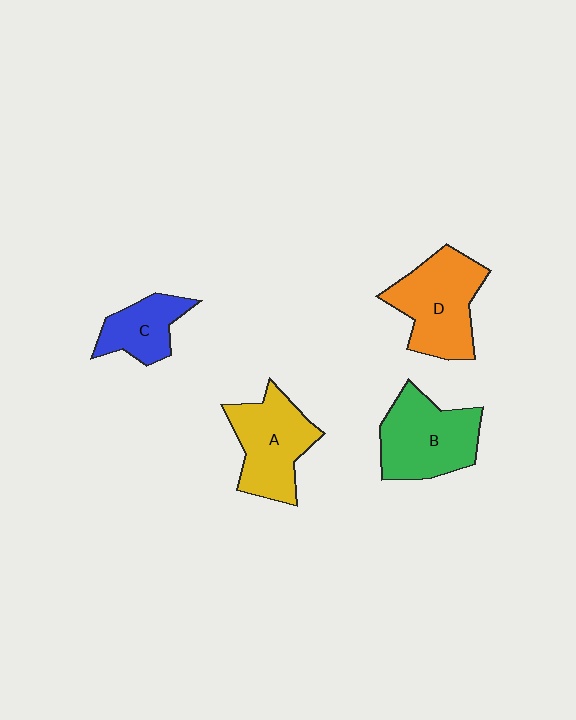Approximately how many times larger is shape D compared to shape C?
Approximately 1.7 times.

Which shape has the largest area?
Shape D (orange).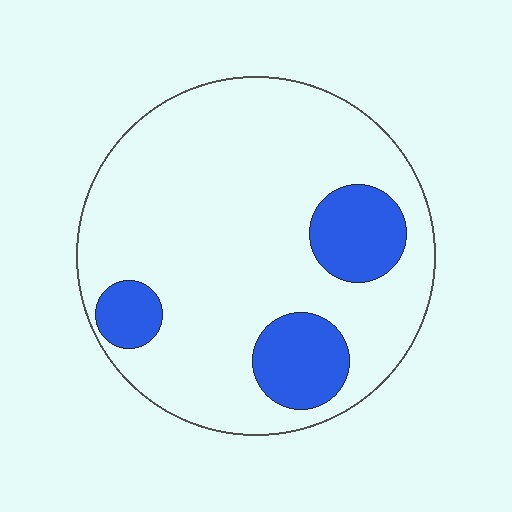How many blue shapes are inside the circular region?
3.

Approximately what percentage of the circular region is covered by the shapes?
Approximately 20%.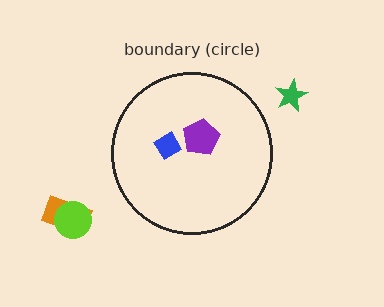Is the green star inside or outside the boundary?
Outside.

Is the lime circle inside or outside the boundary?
Outside.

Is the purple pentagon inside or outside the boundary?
Inside.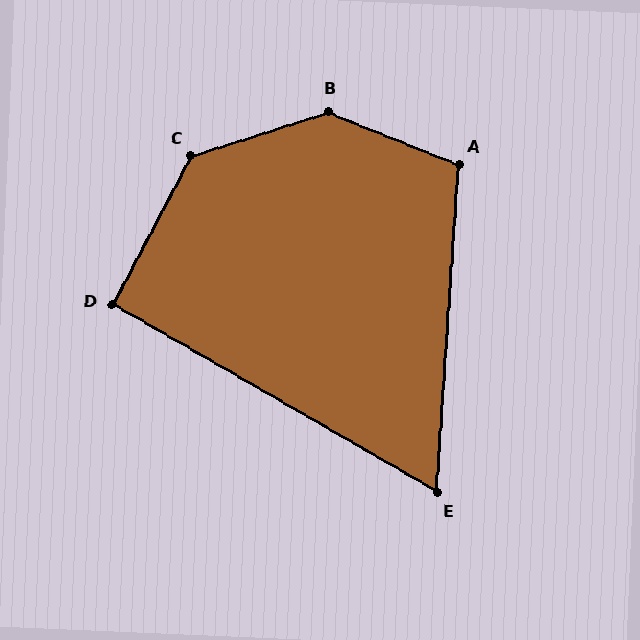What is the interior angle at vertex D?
Approximately 92 degrees (approximately right).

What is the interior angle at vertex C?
Approximately 136 degrees (obtuse).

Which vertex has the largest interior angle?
B, at approximately 140 degrees.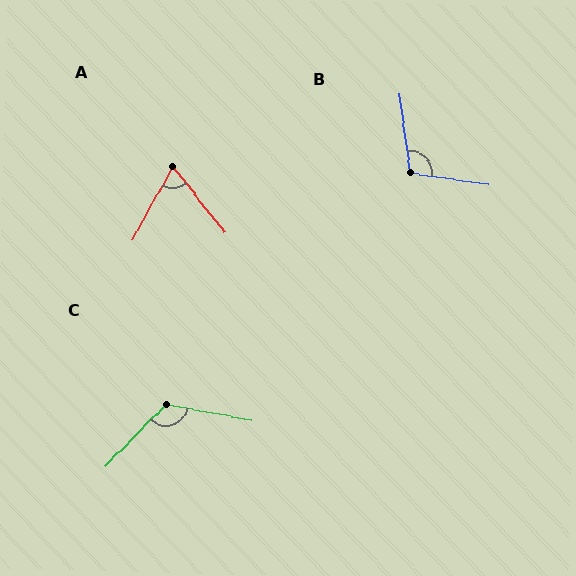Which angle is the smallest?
A, at approximately 67 degrees.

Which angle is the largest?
C, at approximately 124 degrees.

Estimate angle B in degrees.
Approximately 106 degrees.